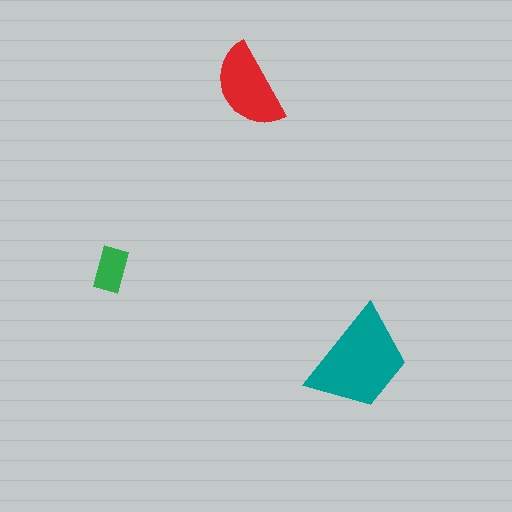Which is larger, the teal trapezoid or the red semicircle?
The teal trapezoid.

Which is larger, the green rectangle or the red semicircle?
The red semicircle.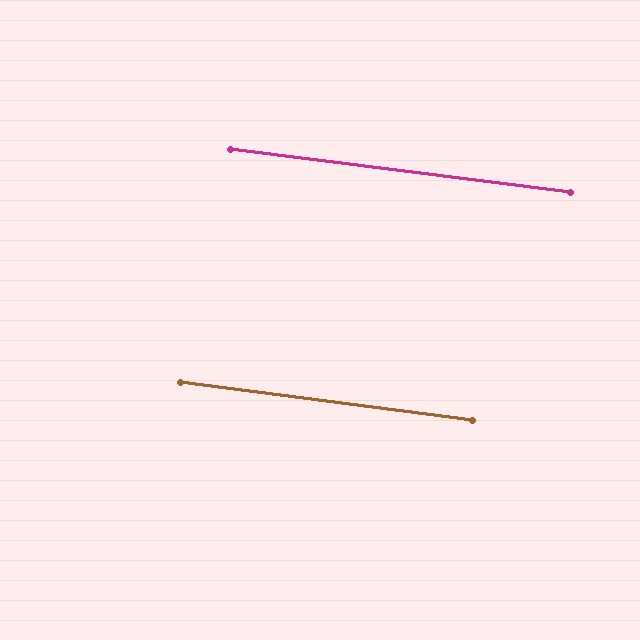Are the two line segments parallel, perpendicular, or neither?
Parallel — their directions differ by only 0.2°.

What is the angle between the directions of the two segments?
Approximately 0 degrees.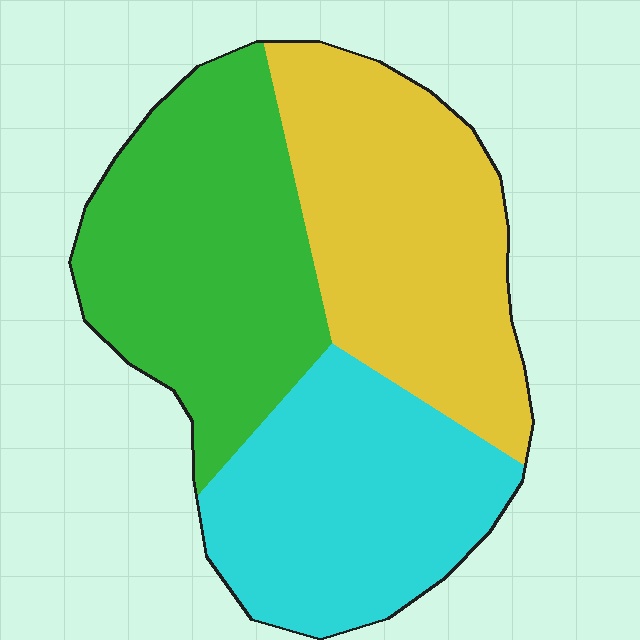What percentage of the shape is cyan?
Cyan takes up between a sixth and a third of the shape.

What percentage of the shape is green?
Green takes up between a quarter and a half of the shape.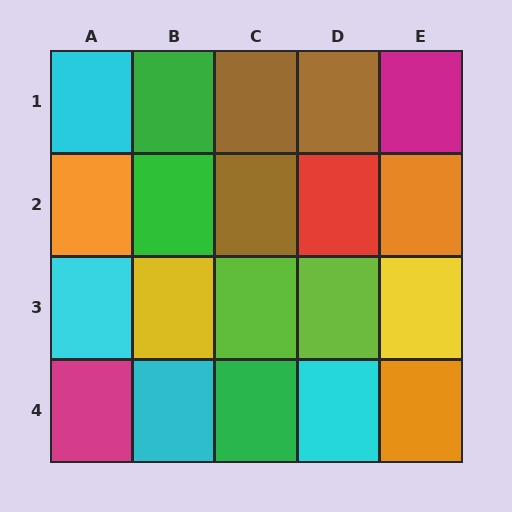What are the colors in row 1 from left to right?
Cyan, green, brown, brown, magenta.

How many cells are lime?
2 cells are lime.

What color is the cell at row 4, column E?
Orange.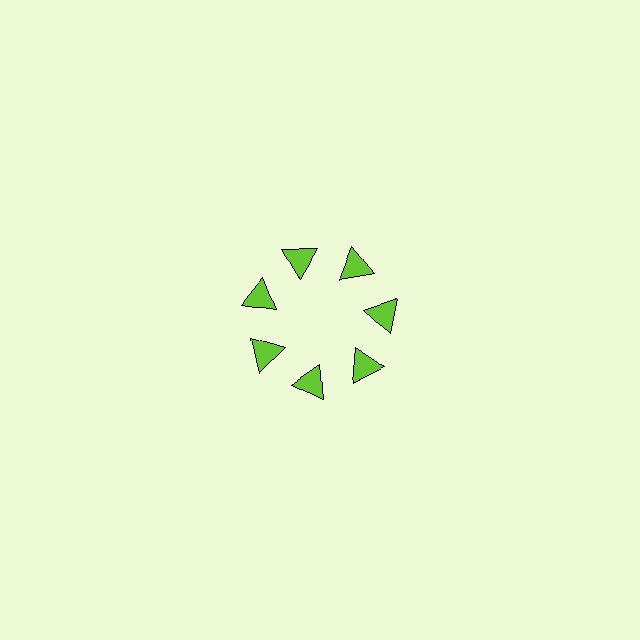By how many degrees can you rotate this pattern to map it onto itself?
The pattern maps onto itself every 51 degrees of rotation.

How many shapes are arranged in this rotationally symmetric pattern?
There are 7 shapes, arranged in 7 groups of 1.